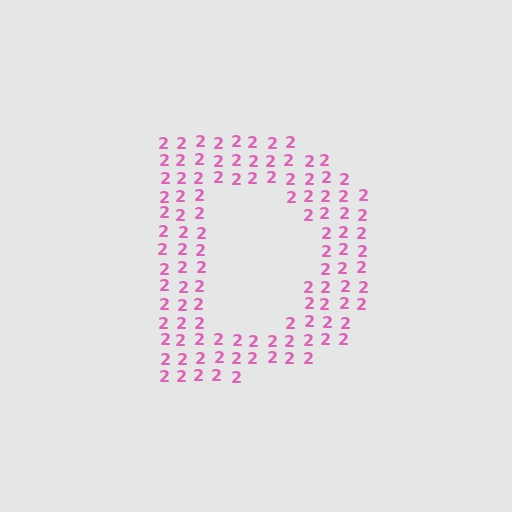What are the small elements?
The small elements are digit 2's.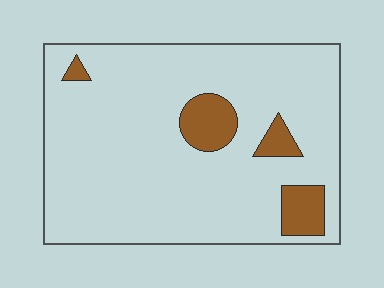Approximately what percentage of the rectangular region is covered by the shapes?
Approximately 10%.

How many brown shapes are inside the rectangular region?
4.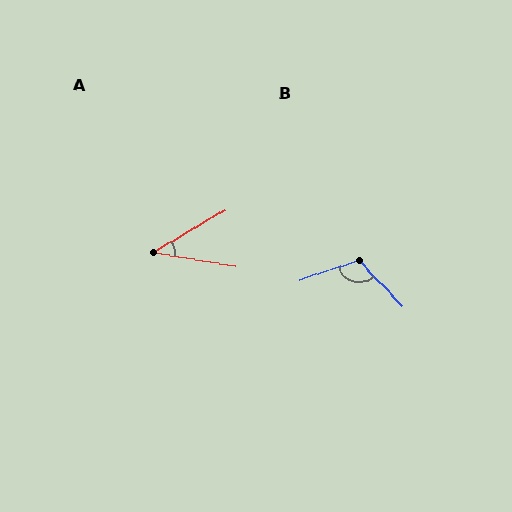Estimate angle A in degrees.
Approximately 40 degrees.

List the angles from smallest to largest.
A (40°), B (115°).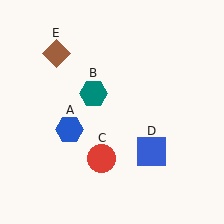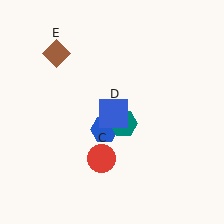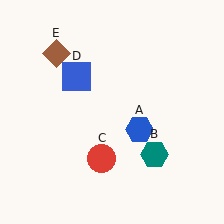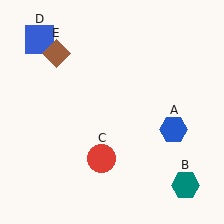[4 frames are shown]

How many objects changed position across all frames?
3 objects changed position: blue hexagon (object A), teal hexagon (object B), blue square (object D).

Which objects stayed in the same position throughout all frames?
Red circle (object C) and brown diamond (object E) remained stationary.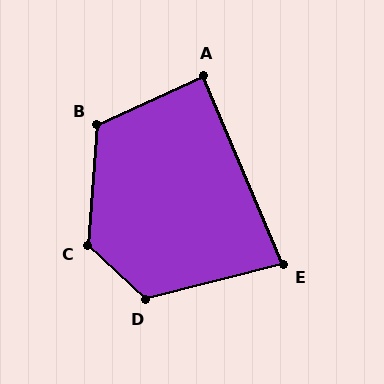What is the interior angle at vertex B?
Approximately 119 degrees (obtuse).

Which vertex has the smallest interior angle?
E, at approximately 81 degrees.